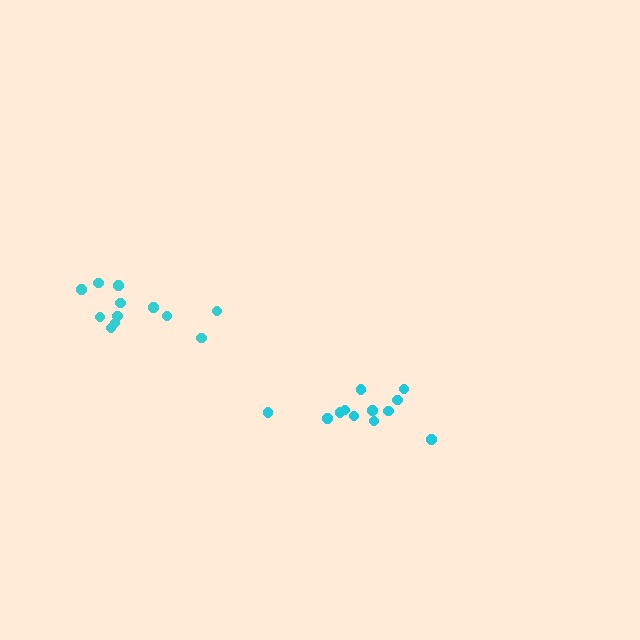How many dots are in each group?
Group 1: 12 dots, Group 2: 12 dots (24 total).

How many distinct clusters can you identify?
There are 2 distinct clusters.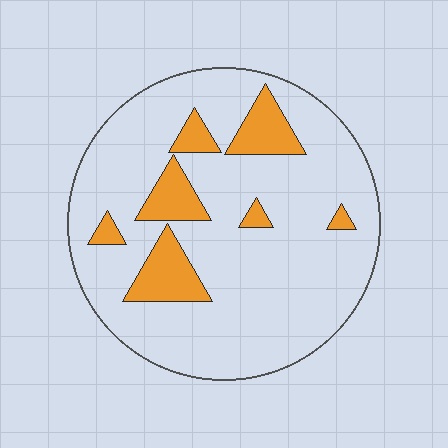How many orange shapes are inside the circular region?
7.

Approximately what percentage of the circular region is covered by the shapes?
Approximately 15%.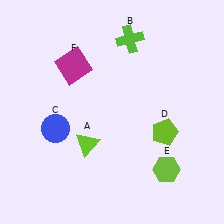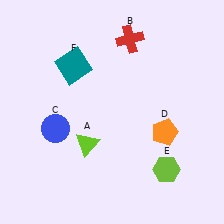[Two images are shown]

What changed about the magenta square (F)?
In Image 1, F is magenta. In Image 2, it changed to teal.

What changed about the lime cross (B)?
In Image 1, B is lime. In Image 2, it changed to red.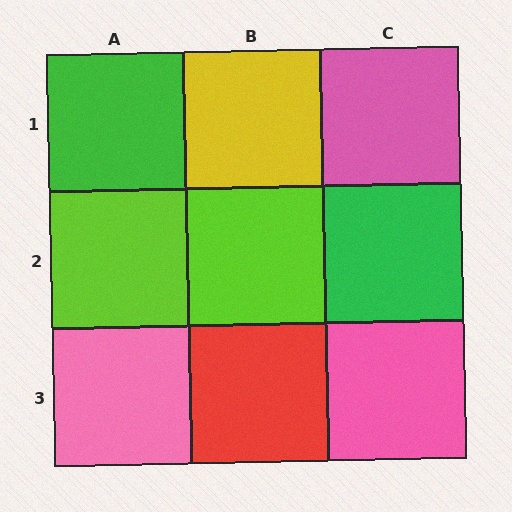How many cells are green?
2 cells are green.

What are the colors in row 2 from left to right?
Lime, lime, green.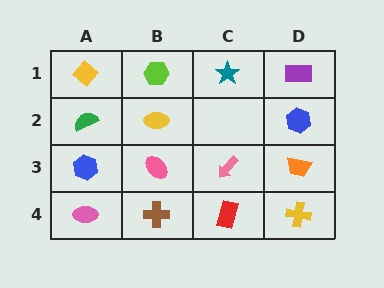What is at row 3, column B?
A pink ellipse.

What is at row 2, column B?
A yellow ellipse.